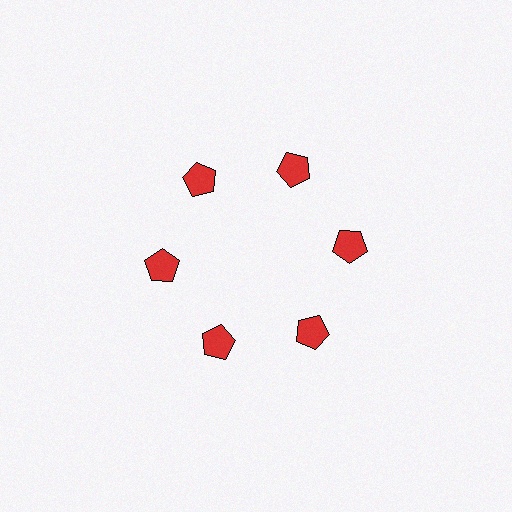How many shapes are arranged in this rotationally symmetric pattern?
There are 6 shapes, arranged in 6 groups of 1.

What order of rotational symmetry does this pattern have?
This pattern has 6-fold rotational symmetry.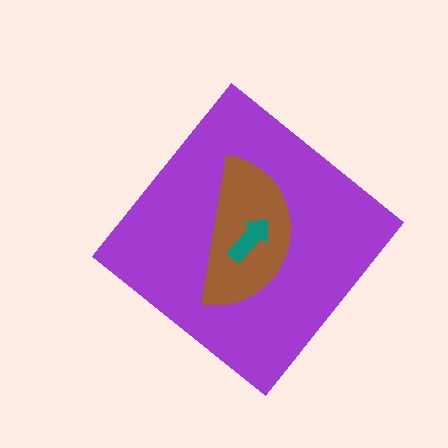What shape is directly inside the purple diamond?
The brown semicircle.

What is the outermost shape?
The purple diamond.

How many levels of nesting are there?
3.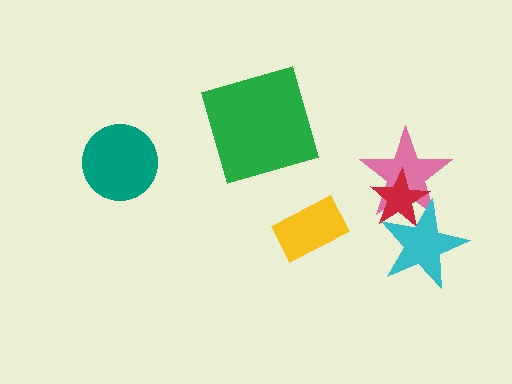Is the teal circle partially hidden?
No, no other shape covers it.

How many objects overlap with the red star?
2 objects overlap with the red star.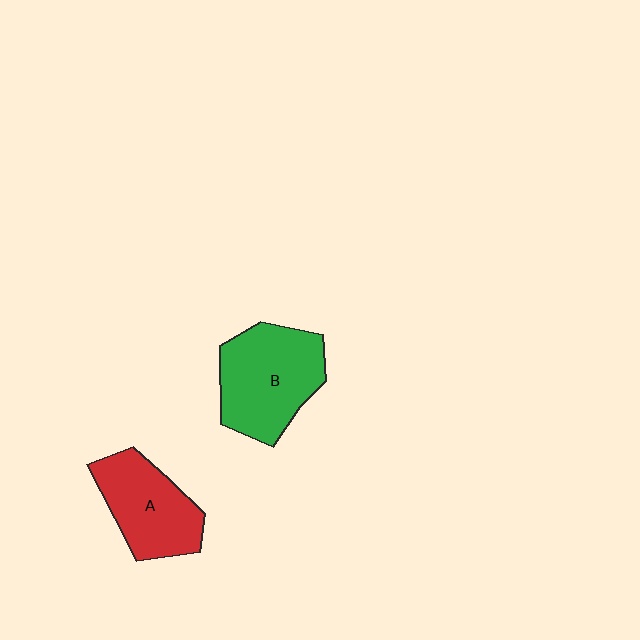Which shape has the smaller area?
Shape A (red).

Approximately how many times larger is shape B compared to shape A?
Approximately 1.2 times.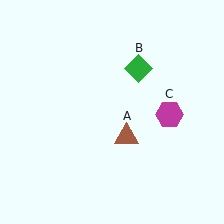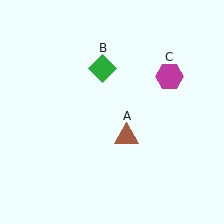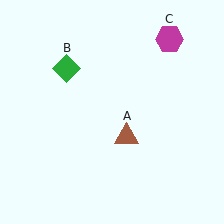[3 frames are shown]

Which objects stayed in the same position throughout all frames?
Brown triangle (object A) remained stationary.